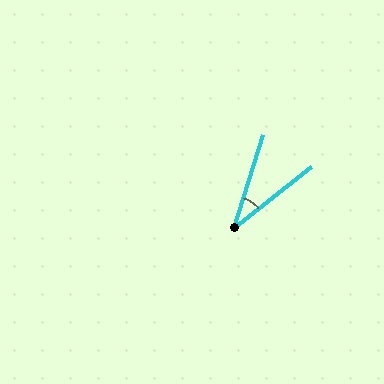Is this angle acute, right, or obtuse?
It is acute.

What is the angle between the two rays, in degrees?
Approximately 34 degrees.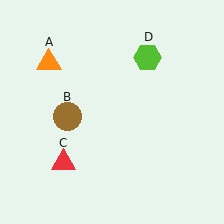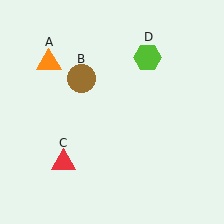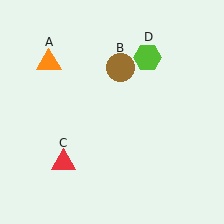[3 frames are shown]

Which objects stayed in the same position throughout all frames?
Orange triangle (object A) and red triangle (object C) and lime hexagon (object D) remained stationary.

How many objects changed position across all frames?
1 object changed position: brown circle (object B).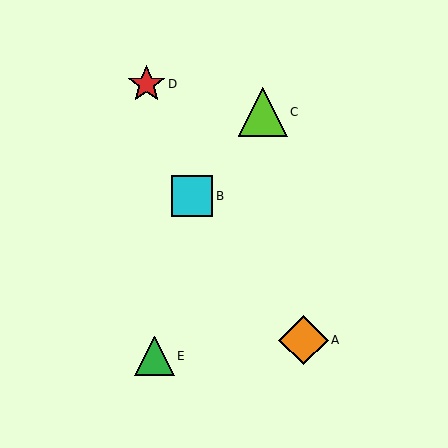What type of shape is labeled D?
Shape D is a red star.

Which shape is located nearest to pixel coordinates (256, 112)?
The lime triangle (labeled C) at (263, 112) is nearest to that location.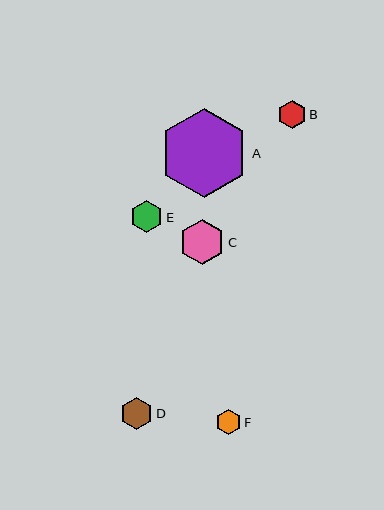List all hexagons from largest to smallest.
From largest to smallest: A, C, E, D, B, F.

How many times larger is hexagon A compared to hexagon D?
Hexagon A is approximately 2.8 times the size of hexagon D.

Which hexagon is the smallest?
Hexagon F is the smallest with a size of approximately 25 pixels.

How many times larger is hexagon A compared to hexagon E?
Hexagon A is approximately 2.8 times the size of hexagon E.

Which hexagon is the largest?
Hexagon A is the largest with a size of approximately 89 pixels.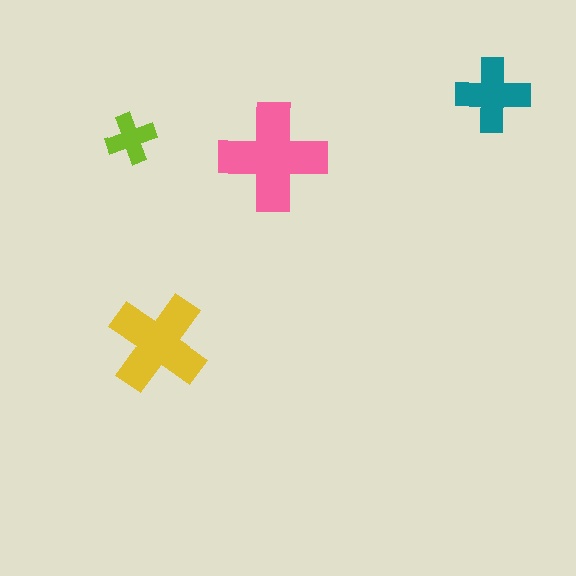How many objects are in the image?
There are 4 objects in the image.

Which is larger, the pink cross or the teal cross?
The pink one.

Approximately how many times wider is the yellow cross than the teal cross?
About 1.5 times wider.